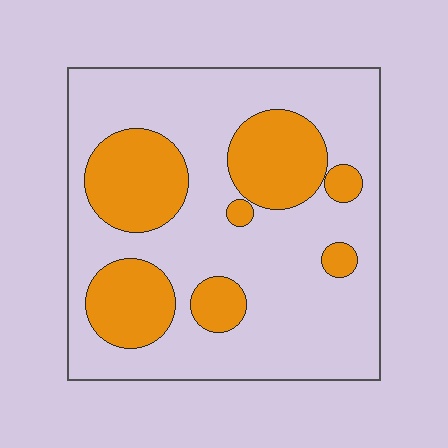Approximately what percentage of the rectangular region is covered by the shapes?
Approximately 30%.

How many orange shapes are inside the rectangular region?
7.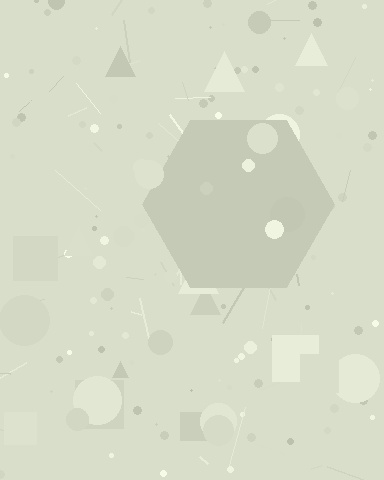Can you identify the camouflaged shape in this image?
The camouflaged shape is a hexagon.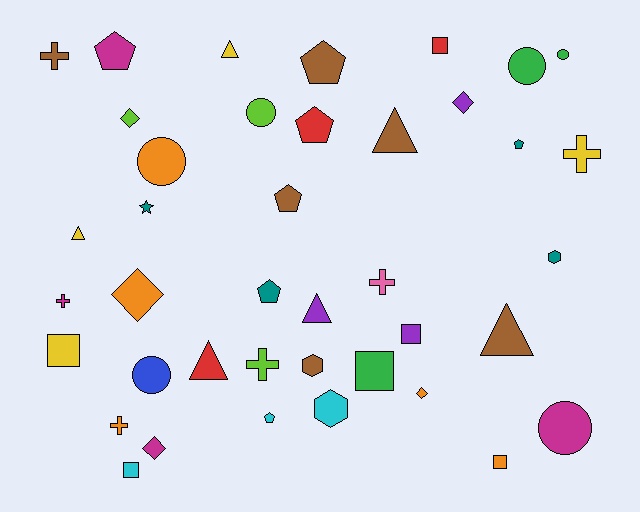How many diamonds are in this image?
There are 5 diamonds.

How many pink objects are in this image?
There is 1 pink object.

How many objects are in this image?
There are 40 objects.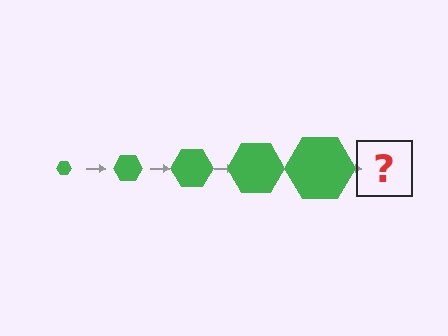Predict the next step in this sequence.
The next step is a green hexagon, larger than the previous one.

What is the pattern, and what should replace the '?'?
The pattern is that the hexagon gets progressively larger each step. The '?' should be a green hexagon, larger than the previous one.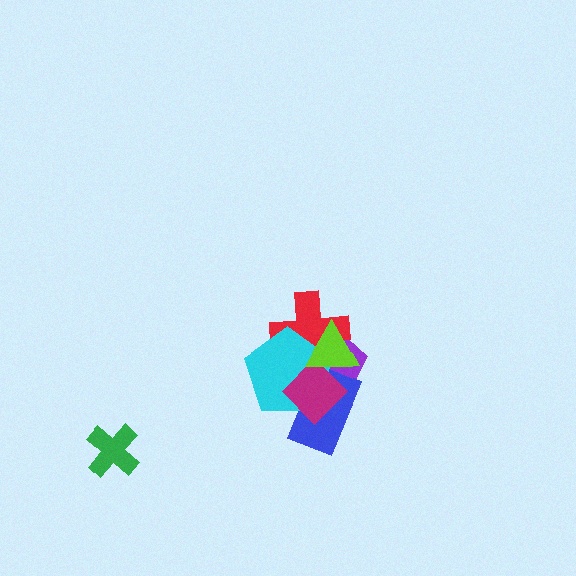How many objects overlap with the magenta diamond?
5 objects overlap with the magenta diamond.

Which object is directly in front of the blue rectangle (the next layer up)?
The cyan pentagon is directly in front of the blue rectangle.